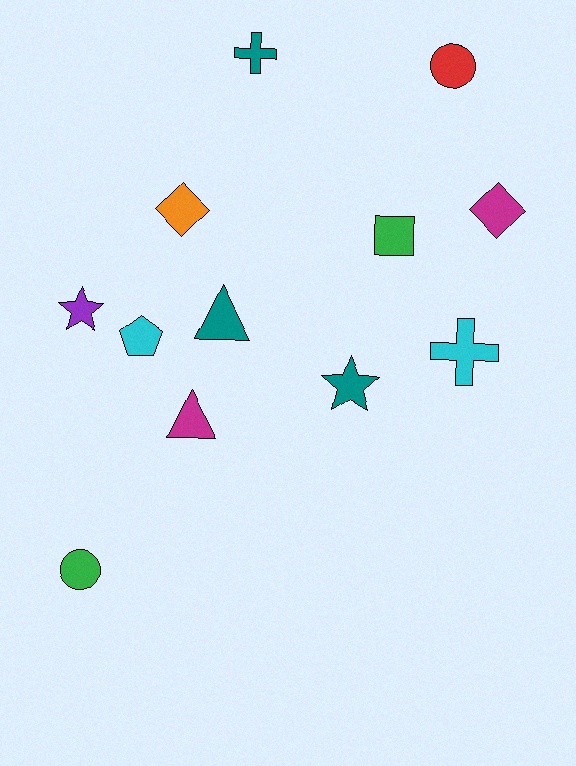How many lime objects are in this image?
There are no lime objects.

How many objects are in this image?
There are 12 objects.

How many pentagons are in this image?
There is 1 pentagon.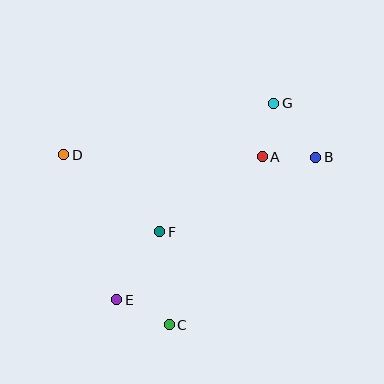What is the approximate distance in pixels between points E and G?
The distance between E and G is approximately 252 pixels.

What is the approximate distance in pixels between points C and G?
The distance between C and G is approximately 245 pixels.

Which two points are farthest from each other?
Points B and D are farthest from each other.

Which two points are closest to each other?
Points A and B are closest to each other.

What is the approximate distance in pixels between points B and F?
The distance between B and F is approximately 173 pixels.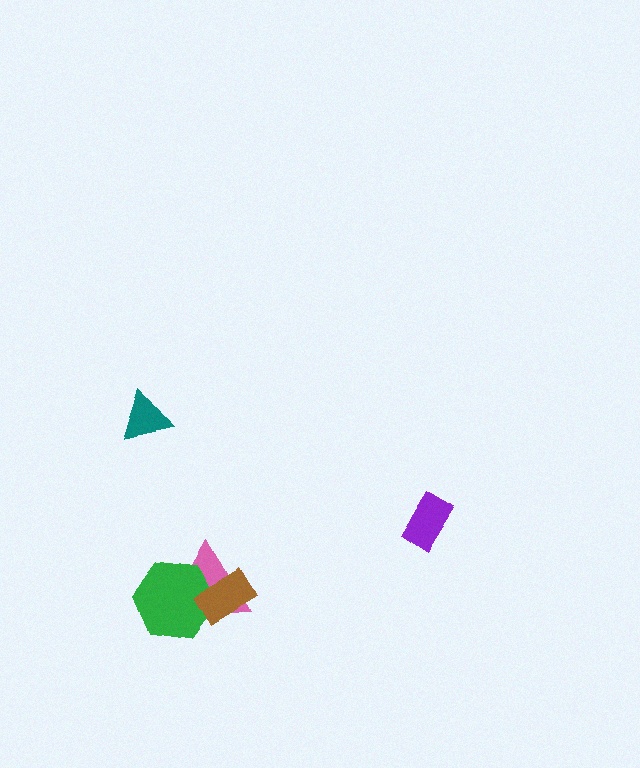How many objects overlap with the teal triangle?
0 objects overlap with the teal triangle.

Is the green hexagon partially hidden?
Yes, it is partially covered by another shape.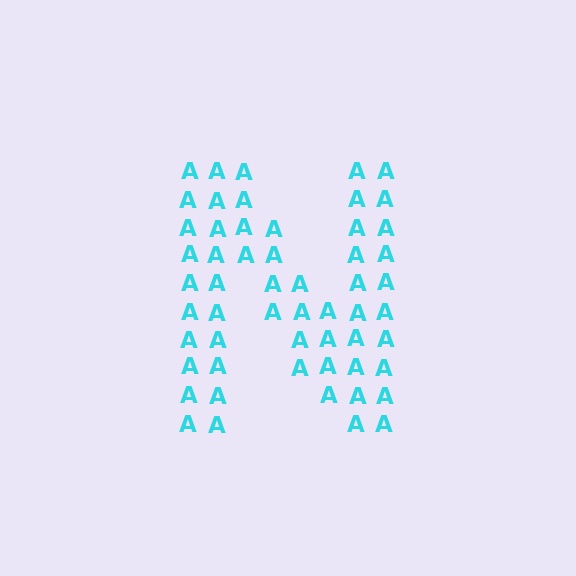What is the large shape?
The large shape is the letter N.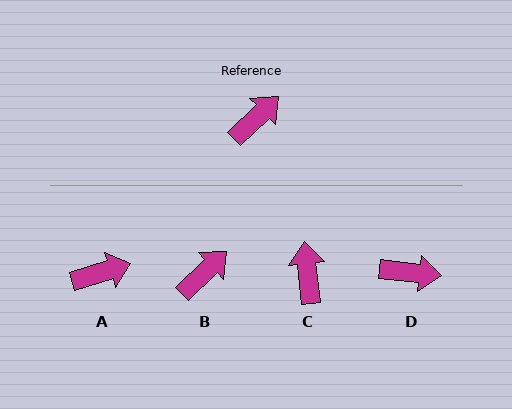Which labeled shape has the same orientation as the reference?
B.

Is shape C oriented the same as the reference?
No, it is off by about 52 degrees.